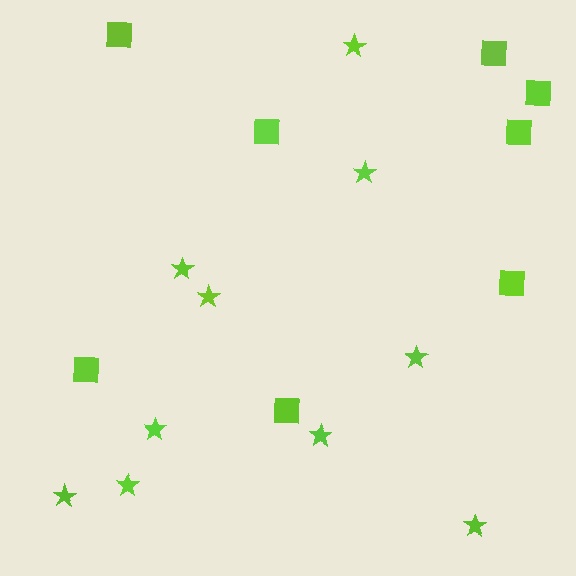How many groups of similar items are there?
There are 2 groups: one group of stars (10) and one group of squares (8).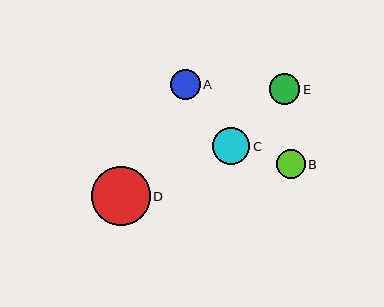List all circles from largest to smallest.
From largest to smallest: D, C, E, A, B.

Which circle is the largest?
Circle D is the largest with a size of approximately 59 pixels.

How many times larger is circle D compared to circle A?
Circle D is approximately 2.0 times the size of circle A.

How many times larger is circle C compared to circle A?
Circle C is approximately 1.3 times the size of circle A.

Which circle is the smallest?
Circle B is the smallest with a size of approximately 29 pixels.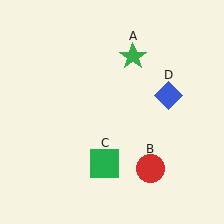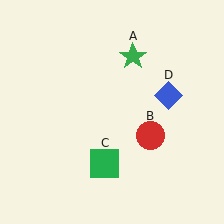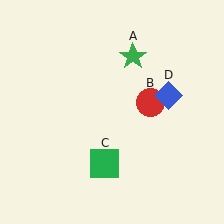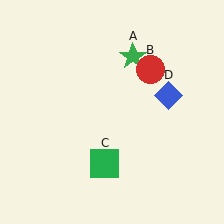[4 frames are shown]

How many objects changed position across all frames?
1 object changed position: red circle (object B).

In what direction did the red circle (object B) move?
The red circle (object B) moved up.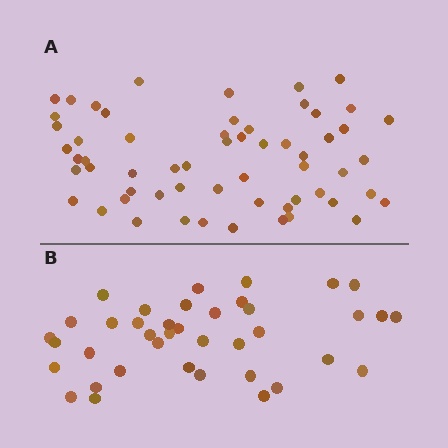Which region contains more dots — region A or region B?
Region A (the top region) has more dots.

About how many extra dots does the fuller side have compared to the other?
Region A has approximately 20 more dots than region B.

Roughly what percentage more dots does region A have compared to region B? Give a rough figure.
About 50% more.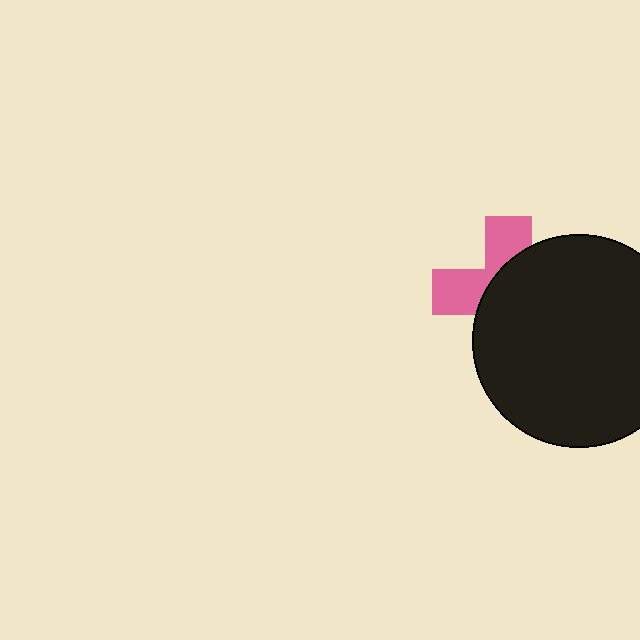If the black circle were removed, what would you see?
You would see the complete pink cross.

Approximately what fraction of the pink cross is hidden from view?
Roughly 62% of the pink cross is hidden behind the black circle.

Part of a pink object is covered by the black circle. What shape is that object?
It is a cross.